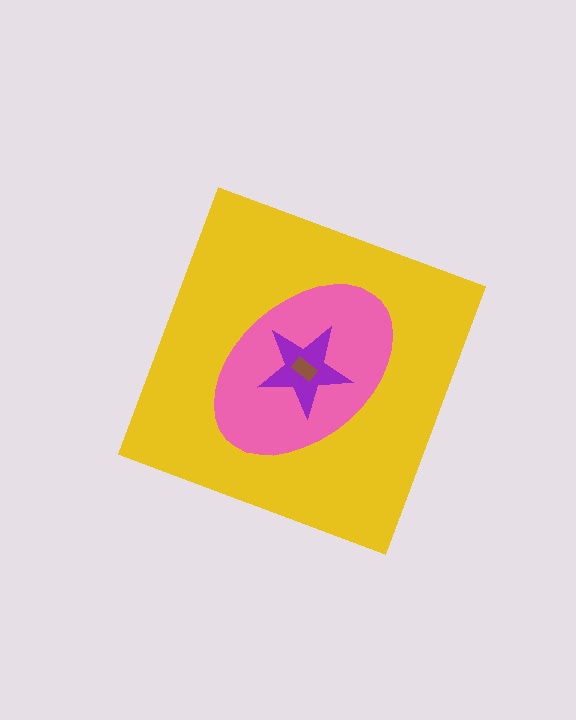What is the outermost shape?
The yellow diamond.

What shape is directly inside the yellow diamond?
The pink ellipse.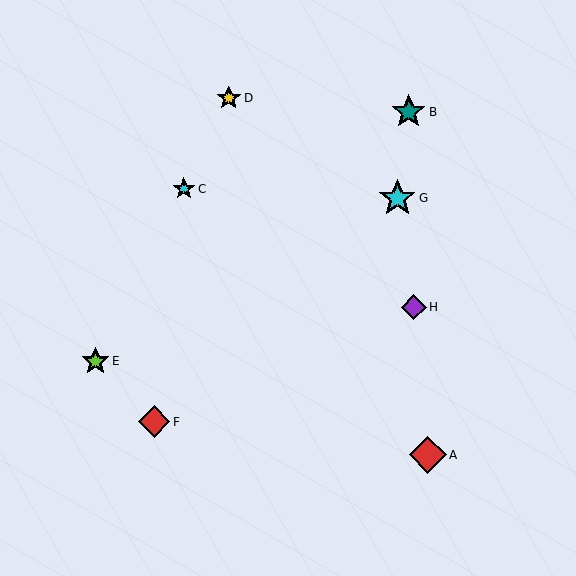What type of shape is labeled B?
Shape B is a teal star.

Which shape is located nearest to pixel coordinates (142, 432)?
The red diamond (labeled F) at (154, 422) is nearest to that location.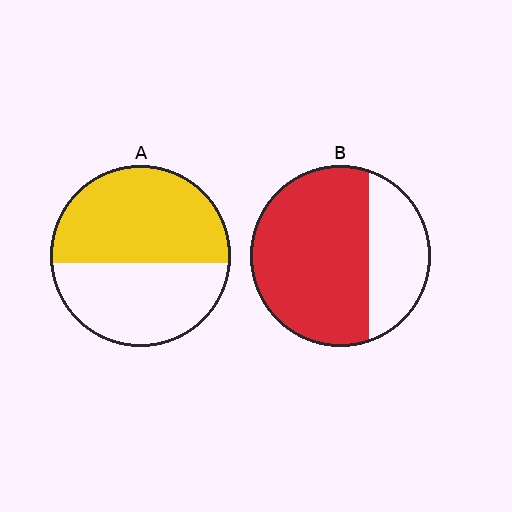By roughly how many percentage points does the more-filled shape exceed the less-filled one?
By roughly 15 percentage points (B over A).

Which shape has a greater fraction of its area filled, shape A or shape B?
Shape B.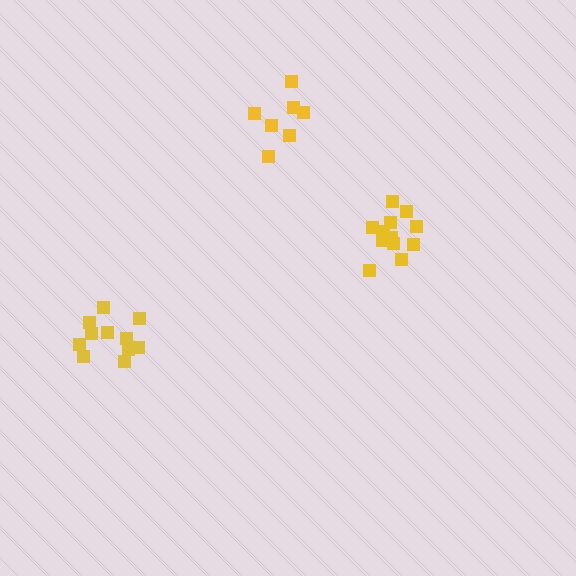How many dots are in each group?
Group 1: 12 dots, Group 2: 11 dots, Group 3: 7 dots (30 total).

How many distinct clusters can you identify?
There are 3 distinct clusters.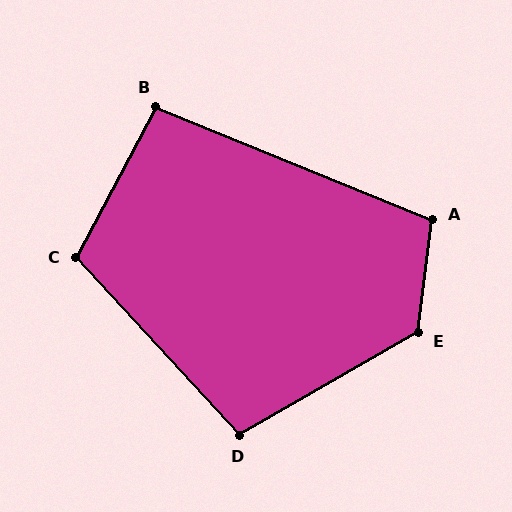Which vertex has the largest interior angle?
E, at approximately 126 degrees.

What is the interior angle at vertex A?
Approximately 105 degrees (obtuse).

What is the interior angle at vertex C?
Approximately 110 degrees (obtuse).